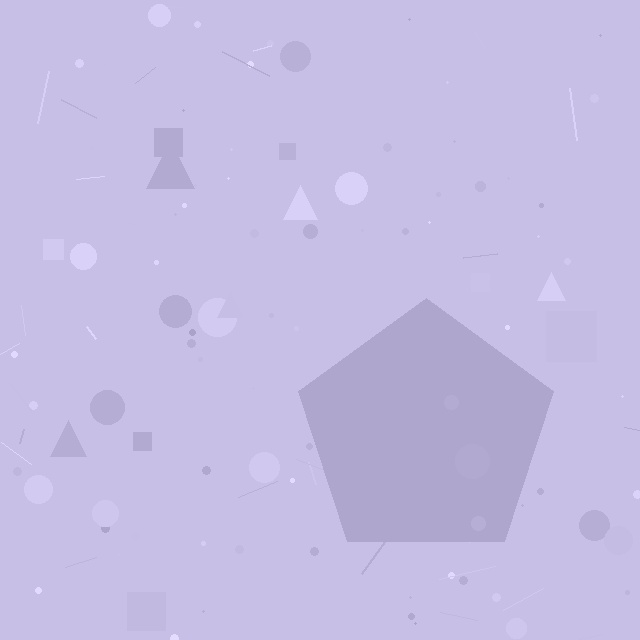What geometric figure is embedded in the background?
A pentagon is embedded in the background.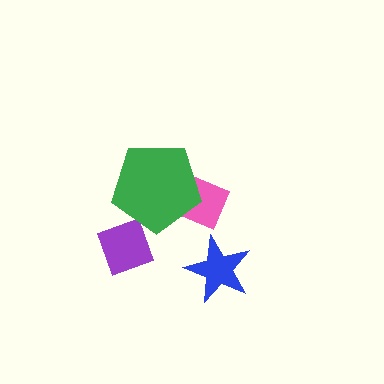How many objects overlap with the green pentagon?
2 objects overlap with the green pentagon.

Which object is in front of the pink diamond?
The green pentagon is in front of the pink diamond.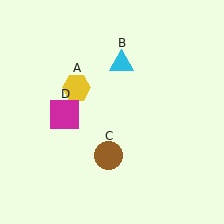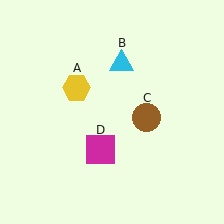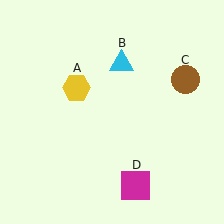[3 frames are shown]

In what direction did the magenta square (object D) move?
The magenta square (object D) moved down and to the right.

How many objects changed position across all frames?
2 objects changed position: brown circle (object C), magenta square (object D).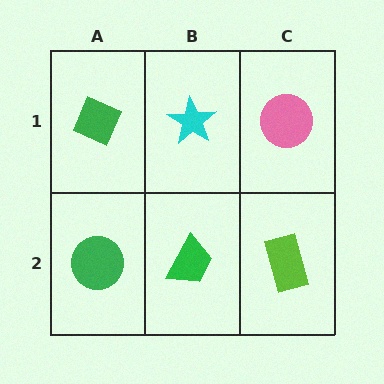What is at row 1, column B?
A cyan star.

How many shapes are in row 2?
3 shapes.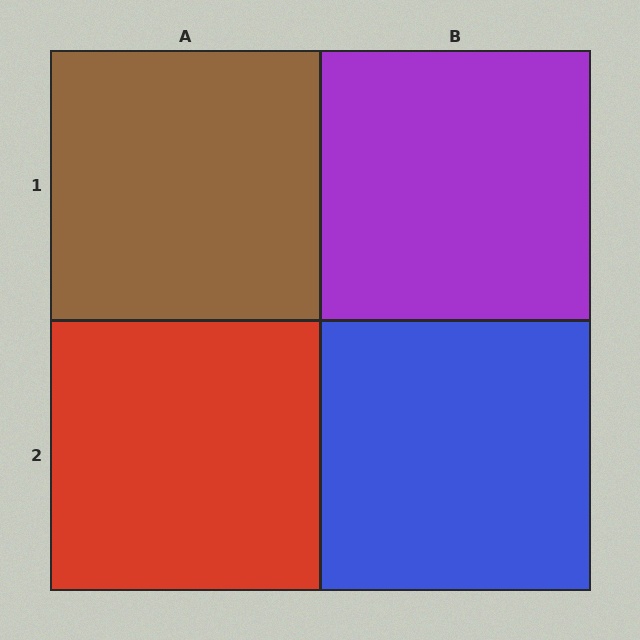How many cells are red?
1 cell is red.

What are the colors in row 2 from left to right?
Red, blue.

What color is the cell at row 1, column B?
Purple.